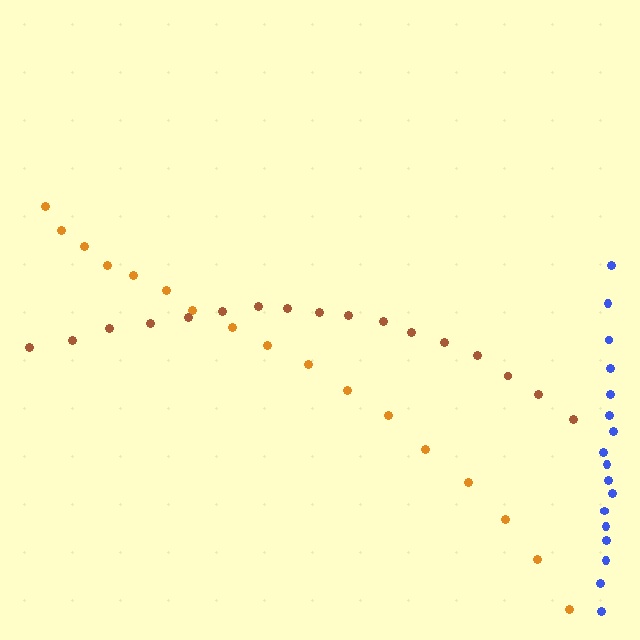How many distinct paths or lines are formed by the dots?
There are 3 distinct paths.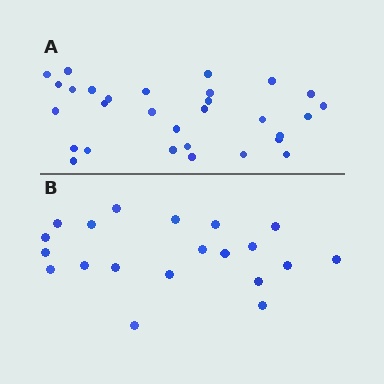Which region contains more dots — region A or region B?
Region A (the top region) has more dots.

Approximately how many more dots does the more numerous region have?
Region A has roughly 10 or so more dots than region B.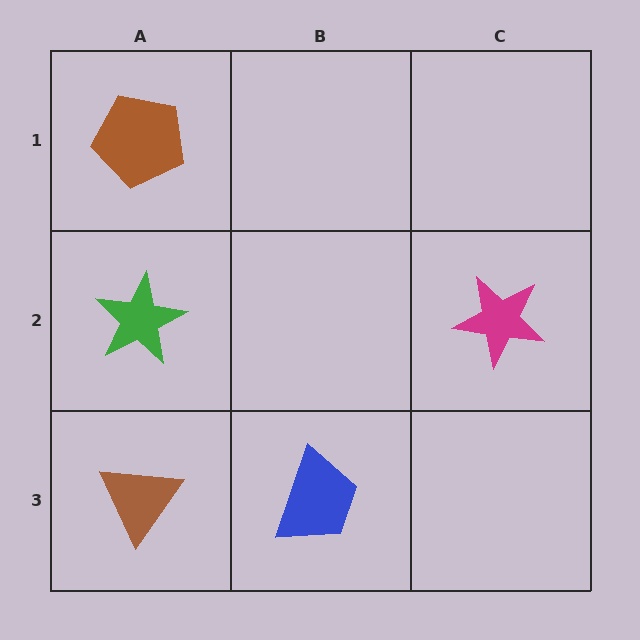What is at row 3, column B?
A blue trapezoid.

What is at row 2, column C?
A magenta star.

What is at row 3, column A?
A brown triangle.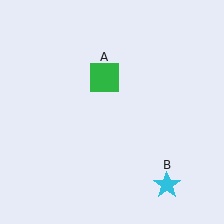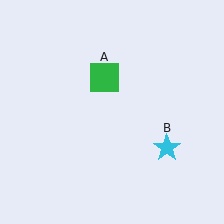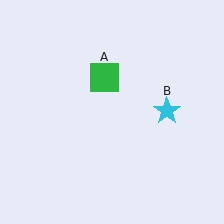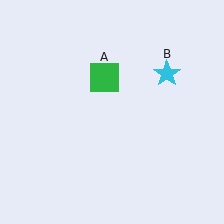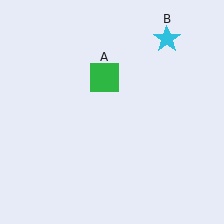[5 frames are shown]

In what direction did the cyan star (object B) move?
The cyan star (object B) moved up.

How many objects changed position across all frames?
1 object changed position: cyan star (object B).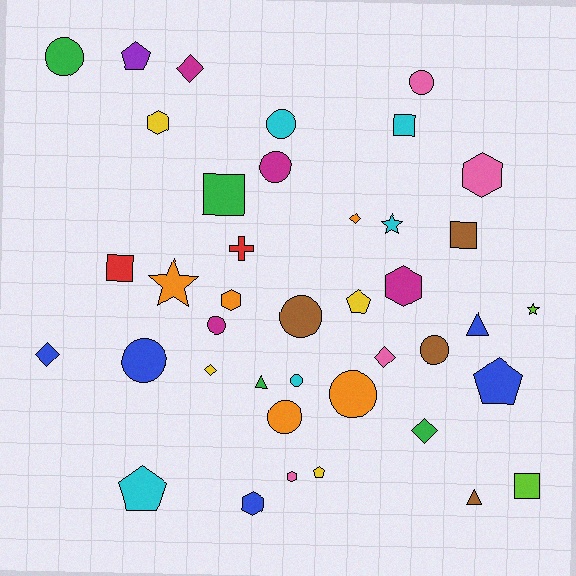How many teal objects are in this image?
There are no teal objects.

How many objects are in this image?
There are 40 objects.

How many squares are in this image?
There are 5 squares.